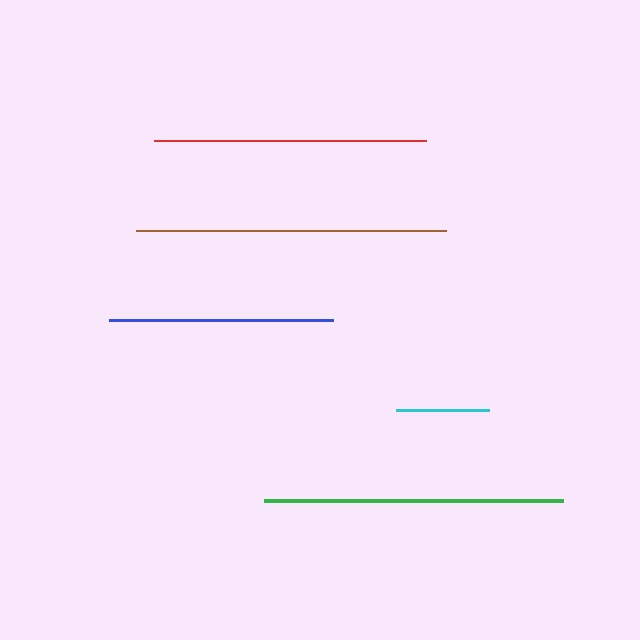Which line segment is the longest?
The brown line is the longest at approximately 310 pixels.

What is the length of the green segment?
The green segment is approximately 299 pixels long.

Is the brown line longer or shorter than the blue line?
The brown line is longer than the blue line.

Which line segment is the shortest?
The cyan line is the shortest at approximately 93 pixels.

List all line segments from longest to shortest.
From longest to shortest: brown, green, red, blue, cyan.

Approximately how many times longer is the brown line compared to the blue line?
The brown line is approximately 1.4 times the length of the blue line.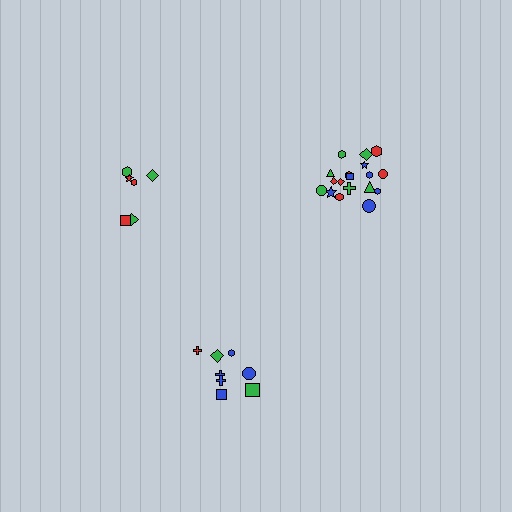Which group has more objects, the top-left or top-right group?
The top-right group.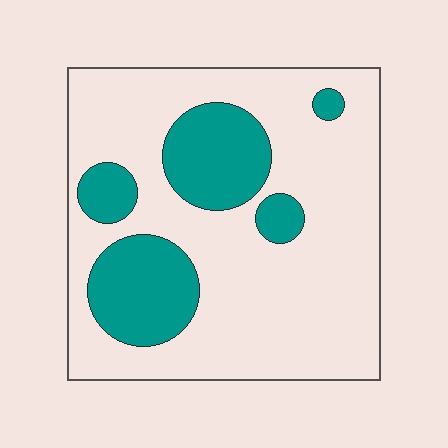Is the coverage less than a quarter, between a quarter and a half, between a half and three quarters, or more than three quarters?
Between a quarter and a half.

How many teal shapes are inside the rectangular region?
5.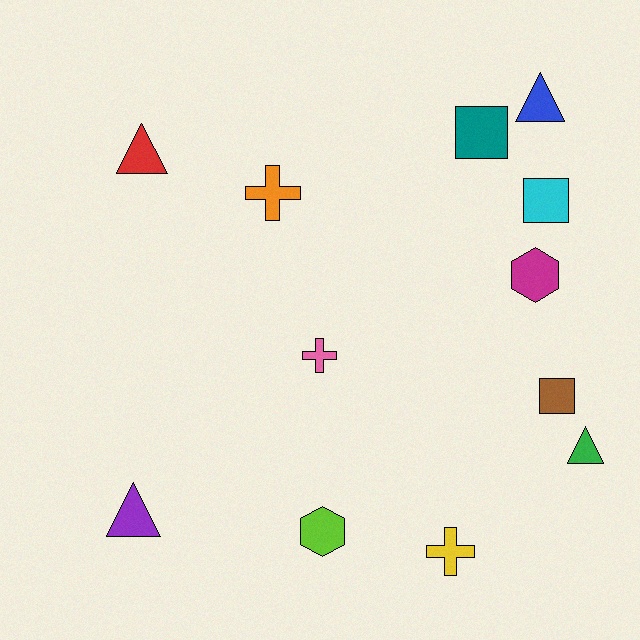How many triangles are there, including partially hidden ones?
There are 4 triangles.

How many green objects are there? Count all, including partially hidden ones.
There is 1 green object.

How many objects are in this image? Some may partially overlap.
There are 12 objects.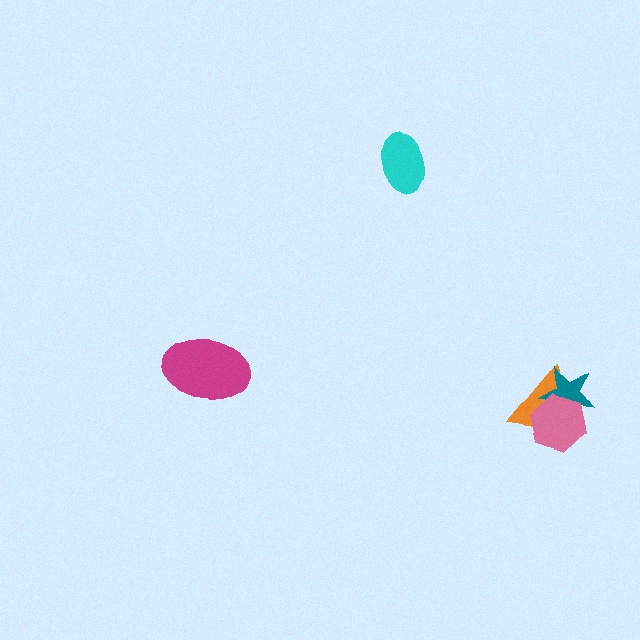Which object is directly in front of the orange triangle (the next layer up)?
The teal star is directly in front of the orange triangle.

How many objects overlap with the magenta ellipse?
0 objects overlap with the magenta ellipse.